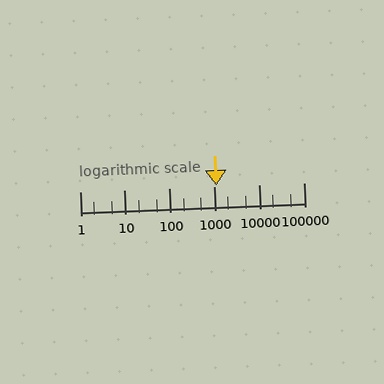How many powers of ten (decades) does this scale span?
The scale spans 5 decades, from 1 to 100000.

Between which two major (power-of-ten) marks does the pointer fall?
The pointer is between 1000 and 10000.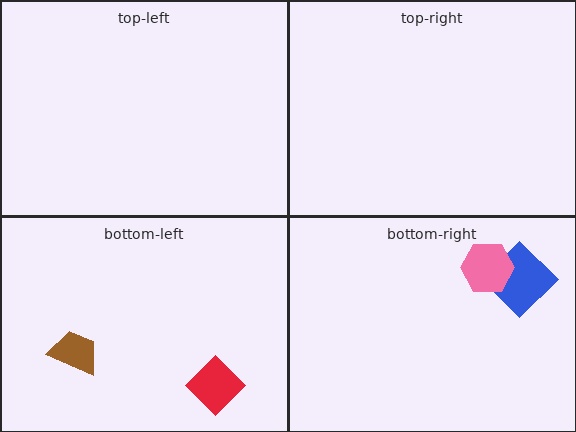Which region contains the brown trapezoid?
The bottom-left region.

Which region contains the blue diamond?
The bottom-right region.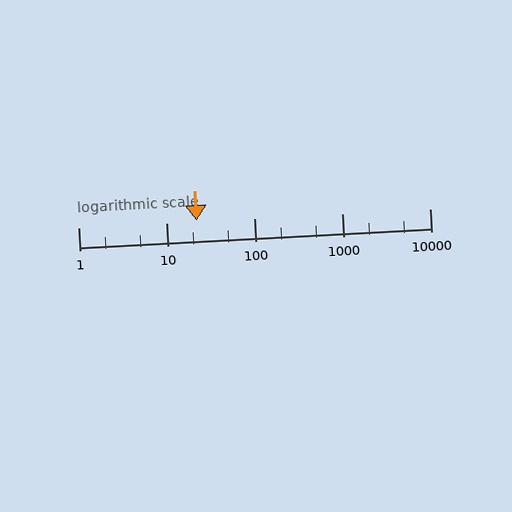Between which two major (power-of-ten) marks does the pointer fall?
The pointer is between 10 and 100.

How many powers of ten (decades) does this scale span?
The scale spans 4 decades, from 1 to 10000.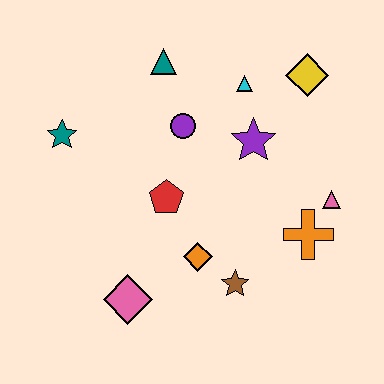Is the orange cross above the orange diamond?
Yes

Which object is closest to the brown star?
The orange diamond is closest to the brown star.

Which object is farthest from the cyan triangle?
The pink diamond is farthest from the cyan triangle.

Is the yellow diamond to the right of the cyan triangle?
Yes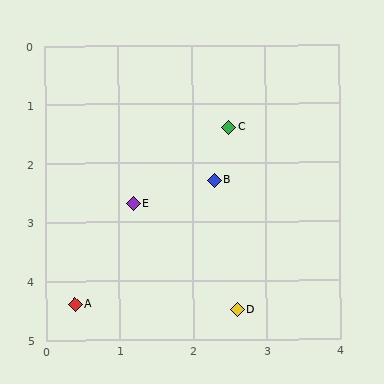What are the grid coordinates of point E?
Point E is at approximately (1.2, 2.7).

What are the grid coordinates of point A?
Point A is at approximately (0.4, 4.4).